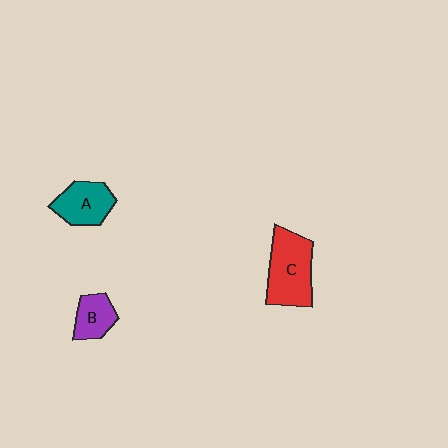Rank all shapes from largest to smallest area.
From largest to smallest: C (red), A (teal), B (purple).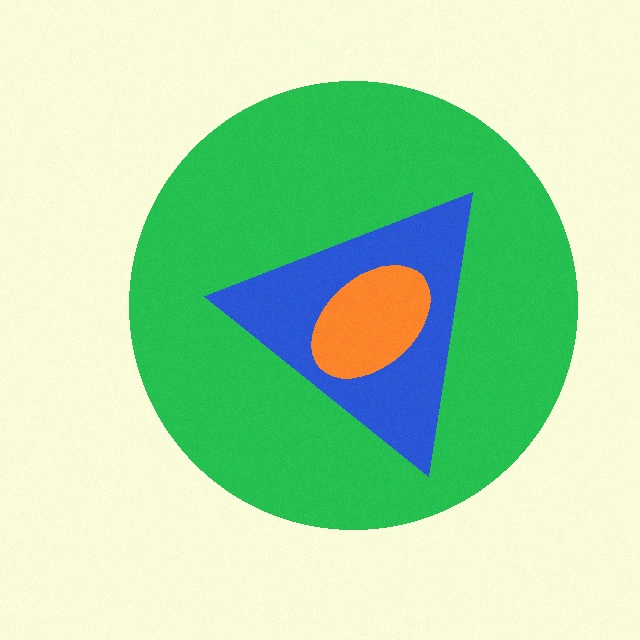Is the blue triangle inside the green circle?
Yes.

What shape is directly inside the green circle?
The blue triangle.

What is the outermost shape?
The green circle.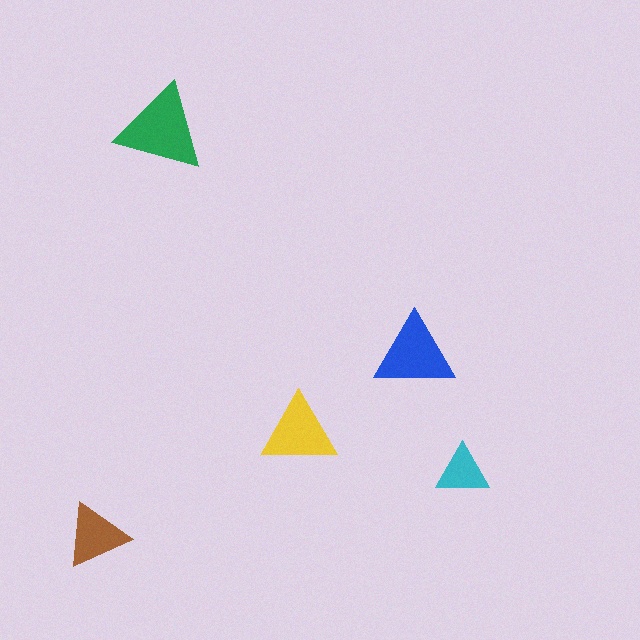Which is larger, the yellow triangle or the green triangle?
The green one.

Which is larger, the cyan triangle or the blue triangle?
The blue one.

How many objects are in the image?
There are 5 objects in the image.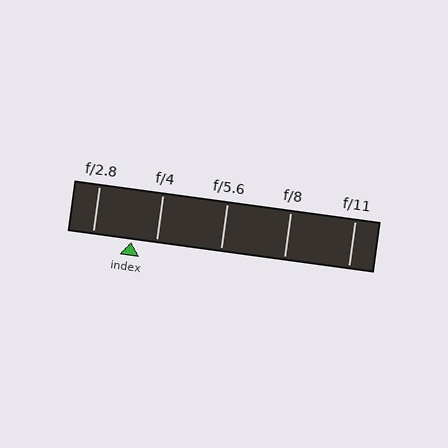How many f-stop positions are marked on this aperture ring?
There are 5 f-stop positions marked.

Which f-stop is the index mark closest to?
The index mark is closest to f/4.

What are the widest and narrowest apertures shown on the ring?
The widest aperture shown is f/2.8 and the narrowest is f/11.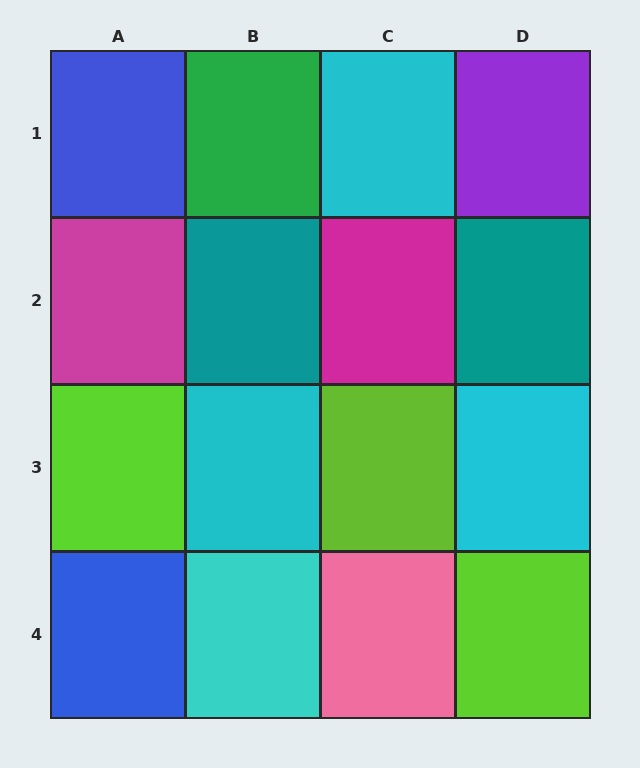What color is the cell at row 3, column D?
Cyan.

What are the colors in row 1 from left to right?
Blue, green, cyan, purple.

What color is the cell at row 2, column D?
Teal.